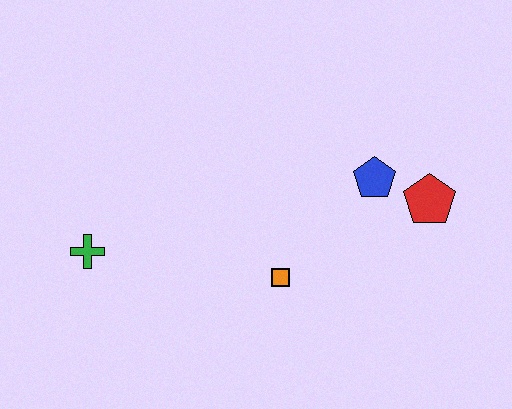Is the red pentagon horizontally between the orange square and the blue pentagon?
No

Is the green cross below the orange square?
No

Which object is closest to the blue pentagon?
The red pentagon is closest to the blue pentagon.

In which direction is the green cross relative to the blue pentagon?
The green cross is to the left of the blue pentagon.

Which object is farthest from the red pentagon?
The green cross is farthest from the red pentagon.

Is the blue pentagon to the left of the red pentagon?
Yes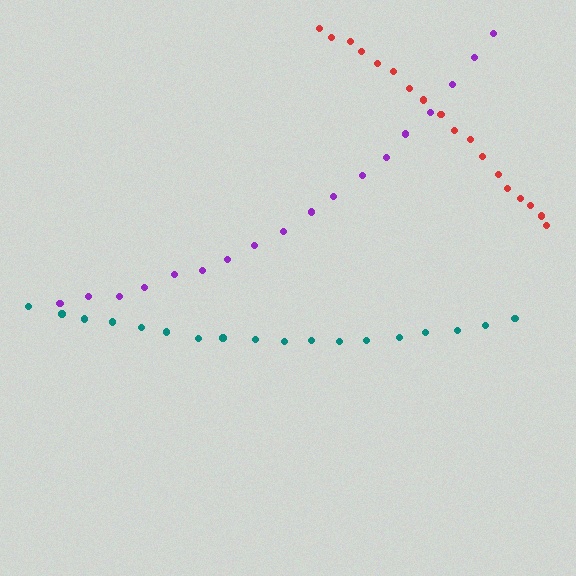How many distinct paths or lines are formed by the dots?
There are 3 distinct paths.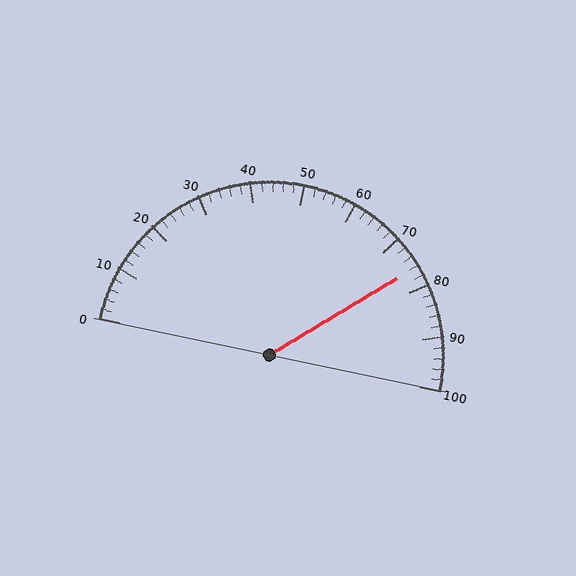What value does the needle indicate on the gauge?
The needle indicates approximately 76.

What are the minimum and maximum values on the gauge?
The gauge ranges from 0 to 100.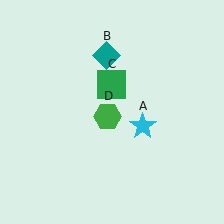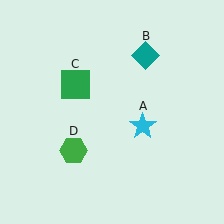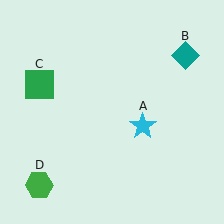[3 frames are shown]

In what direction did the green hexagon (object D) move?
The green hexagon (object D) moved down and to the left.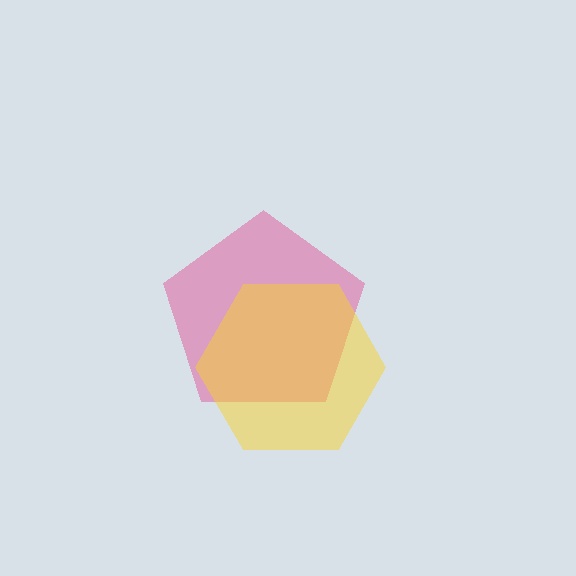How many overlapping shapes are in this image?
There are 2 overlapping shapes in the image.